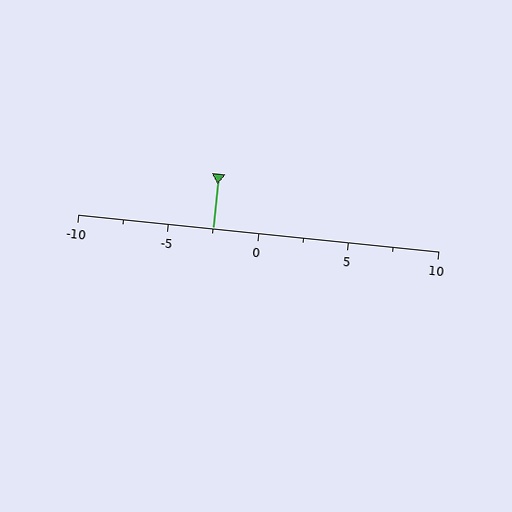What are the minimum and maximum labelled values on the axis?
The axis runs from -10 to 10.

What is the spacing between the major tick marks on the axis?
The major ticks are spaced 5 apart.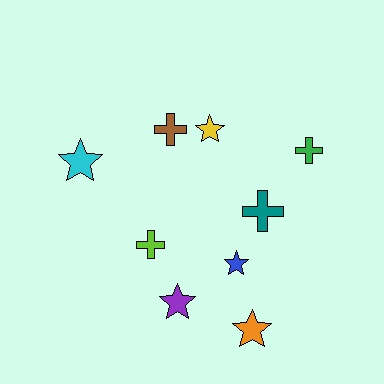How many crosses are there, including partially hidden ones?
There are 4 crosses.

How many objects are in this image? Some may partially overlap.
There are 9 objects.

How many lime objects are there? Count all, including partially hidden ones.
There is 1 lime object.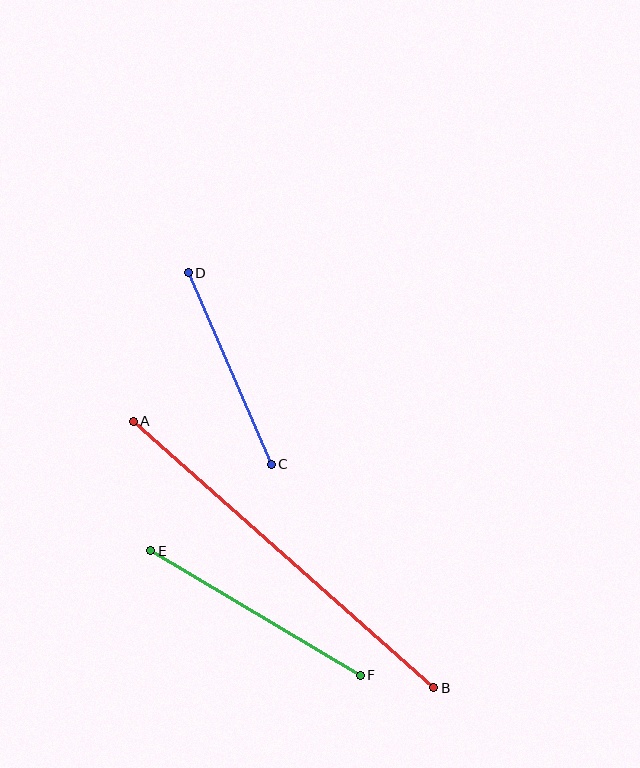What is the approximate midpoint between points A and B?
The midpoint is at approximately (283, 554) pixels.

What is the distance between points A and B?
The distance is approximately 402 pixels.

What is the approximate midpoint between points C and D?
The midpoint is at approximately (230, 368) pixels.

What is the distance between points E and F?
The distance is approximately 244 pixels.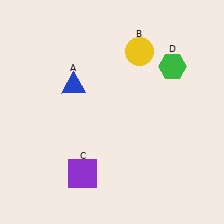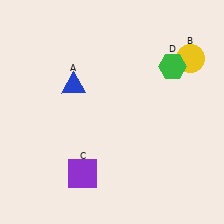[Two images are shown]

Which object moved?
The yellow circle (B) moved right.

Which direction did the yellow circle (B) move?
The yellow circle (B) moved right.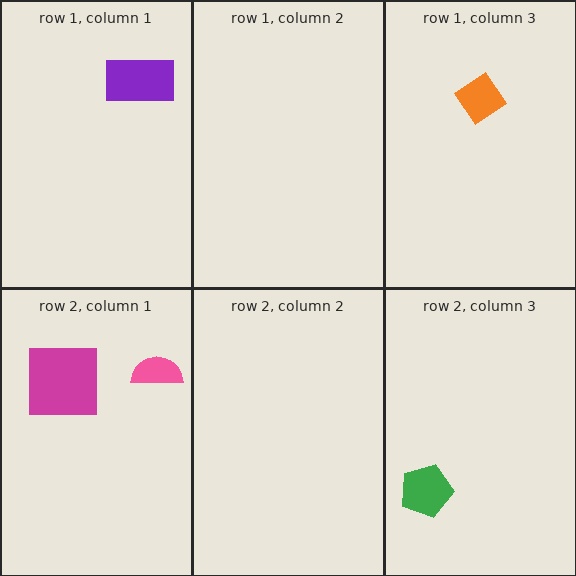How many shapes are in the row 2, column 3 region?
1.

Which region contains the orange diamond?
The row 1, column 3 region.